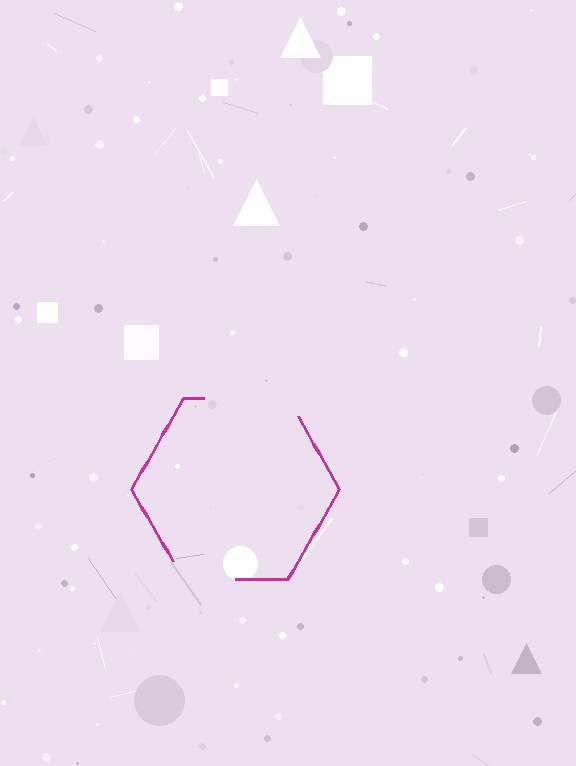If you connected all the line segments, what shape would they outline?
They would outline a hexagon.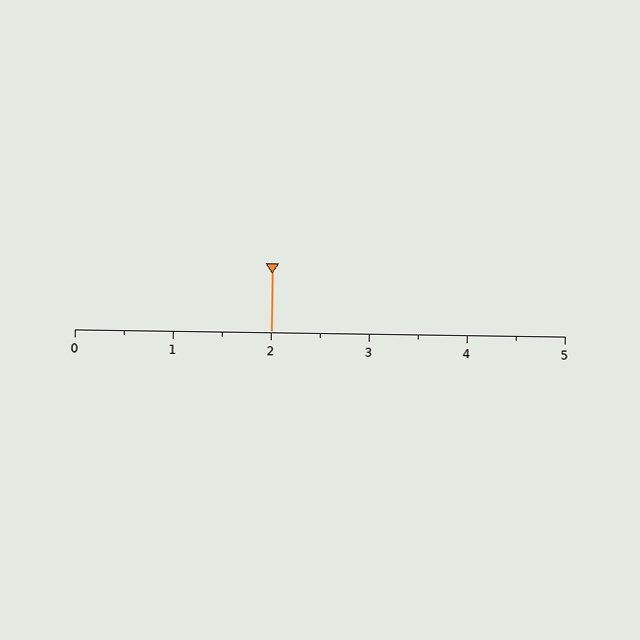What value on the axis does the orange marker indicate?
The marker indicates approximately 2.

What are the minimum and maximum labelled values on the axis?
The axis runs from 0 to 5.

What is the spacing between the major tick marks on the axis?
The major ticks are spaced 1 apart.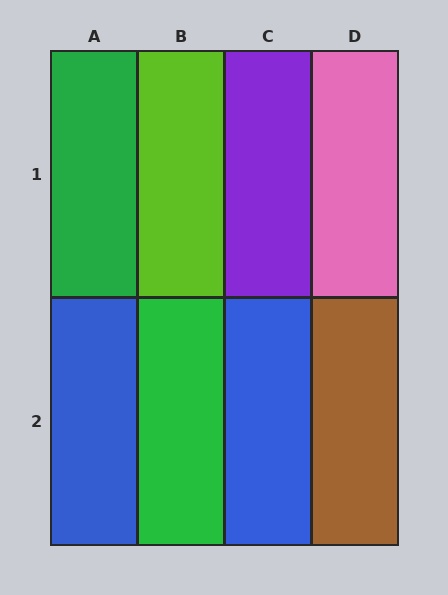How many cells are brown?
1 cell is brown.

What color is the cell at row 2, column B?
Green.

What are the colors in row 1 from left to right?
Green, lime, purple, pink.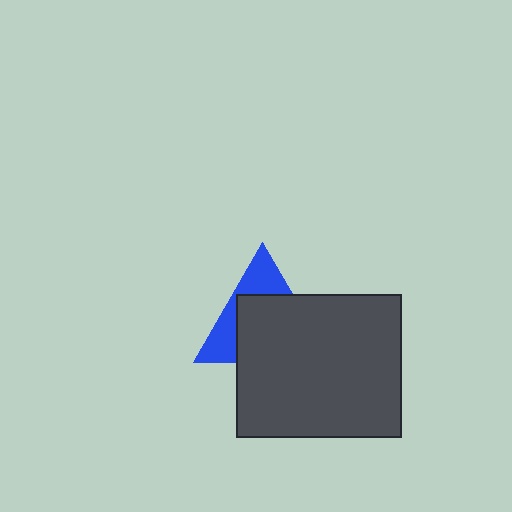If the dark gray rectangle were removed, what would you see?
You would see the complete blue triangle.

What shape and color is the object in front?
The object in front is a dark gray rectangle.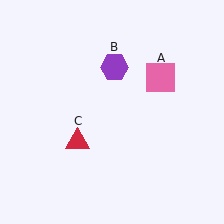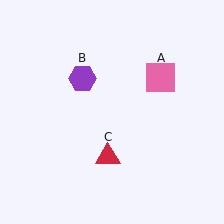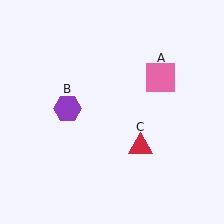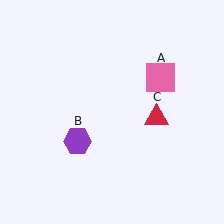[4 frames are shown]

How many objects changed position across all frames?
2 objects changed position: purple hexagon (object B), red triangle (object C).